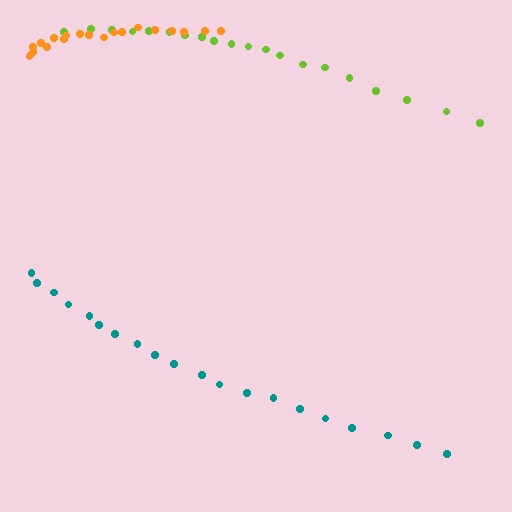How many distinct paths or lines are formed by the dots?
There are 3 distinct paths.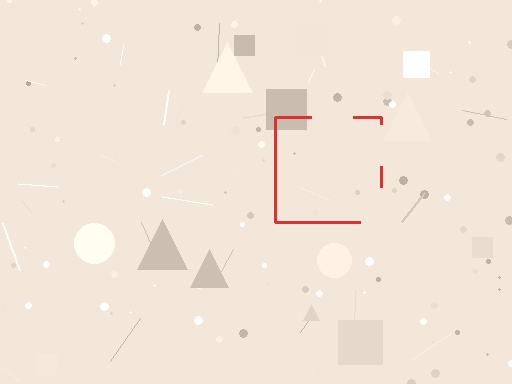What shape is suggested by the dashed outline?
The dashed outline suggests a square.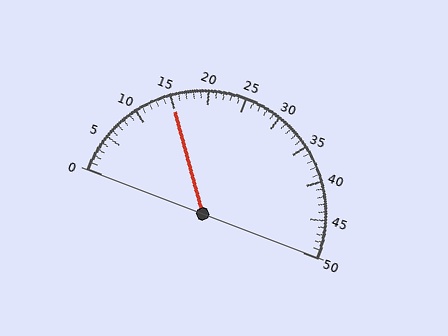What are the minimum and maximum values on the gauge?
The gauge ranges from 0 to 50.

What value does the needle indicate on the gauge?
The needle indicates approximately 15.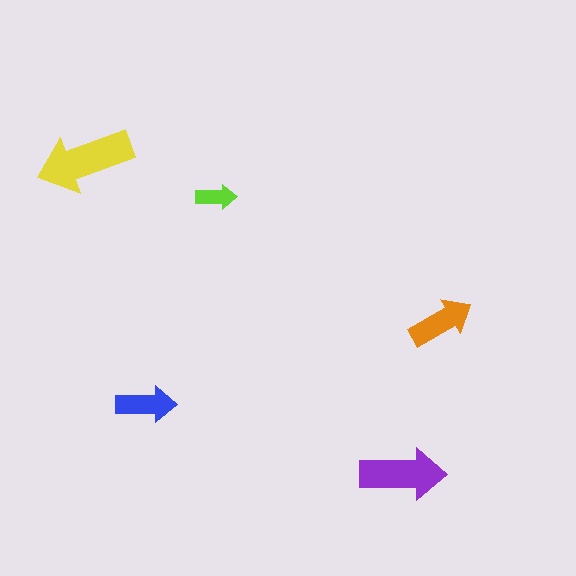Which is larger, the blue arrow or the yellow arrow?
The yellow one.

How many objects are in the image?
There are 5 objects in the image.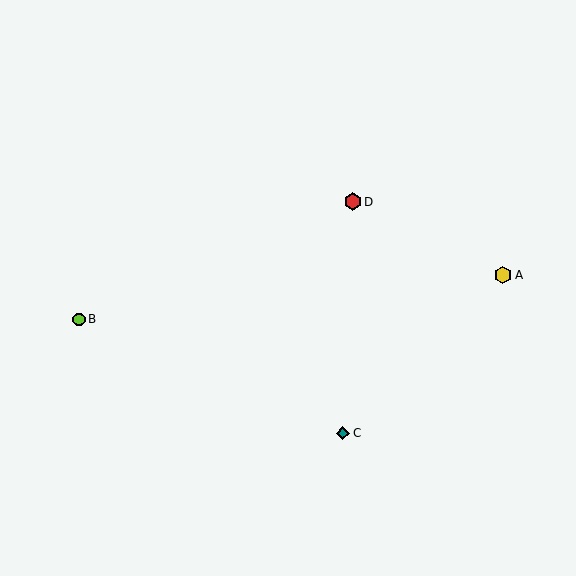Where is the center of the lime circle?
The center of the lime circle is at (79, 319).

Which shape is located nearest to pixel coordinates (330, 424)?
The teal diamond (labeled C) at (343, 433) is nearest to that location.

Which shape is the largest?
The red hexagon (labeled D) is the largest.